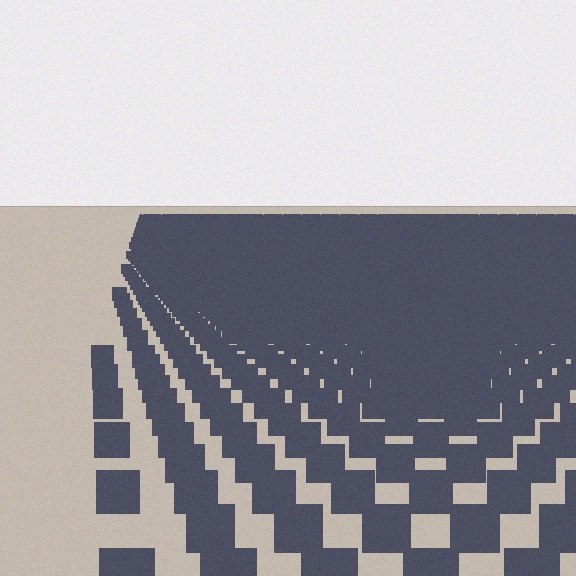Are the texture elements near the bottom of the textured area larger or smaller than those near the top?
Larger. Near the bottom, elements are closer to the viewer and appear at a bigger on-screen size.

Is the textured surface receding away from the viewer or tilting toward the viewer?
The surface is receding away from the viewer. Texture elements get smaller and denser toward the top.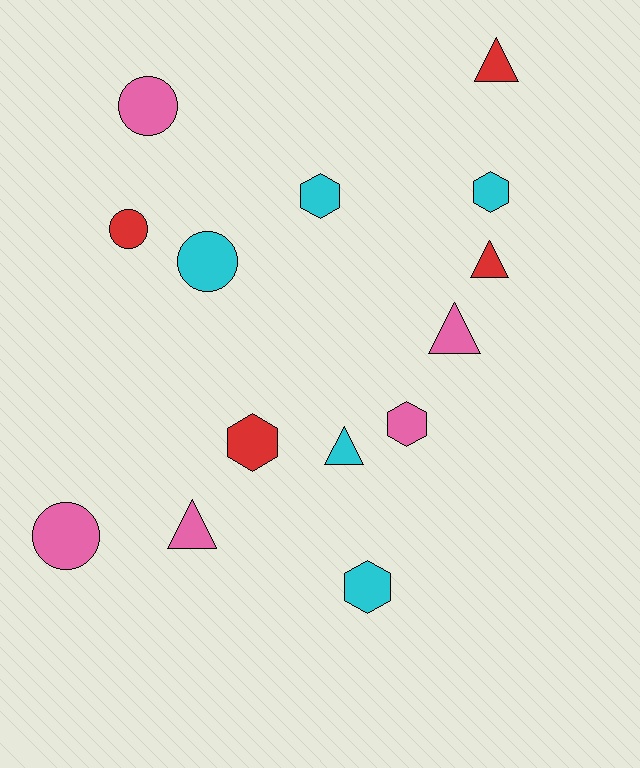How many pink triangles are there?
There are 2 pink triangles.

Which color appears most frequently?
Pink, with 5 objects.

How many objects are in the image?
There are 14 objects.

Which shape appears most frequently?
Hexagon, with 5 objects.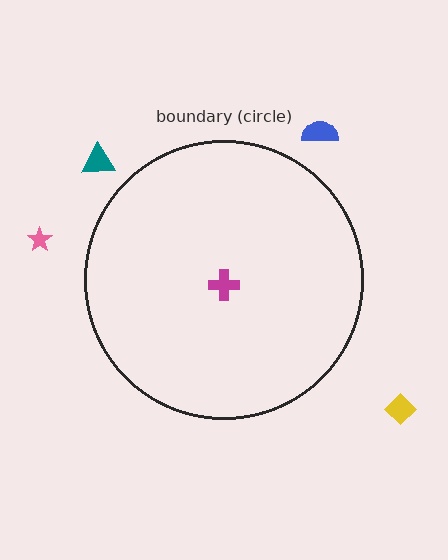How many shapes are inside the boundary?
1 inside, 4 outside.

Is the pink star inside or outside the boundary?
Outside.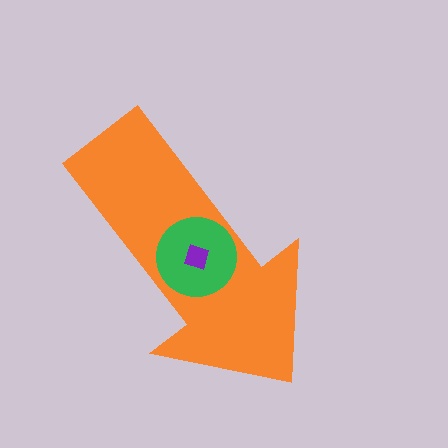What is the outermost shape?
The orange arrow.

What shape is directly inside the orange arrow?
The green circle.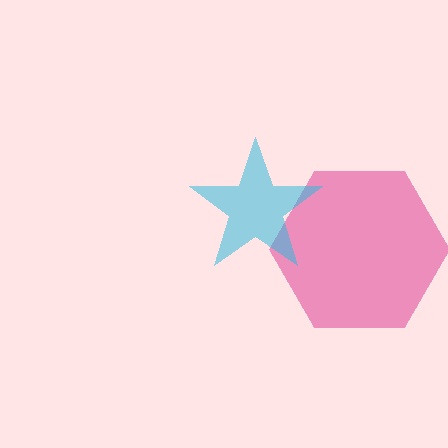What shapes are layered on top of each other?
The layered shapes are: a magenta hexagon, a cyan star.